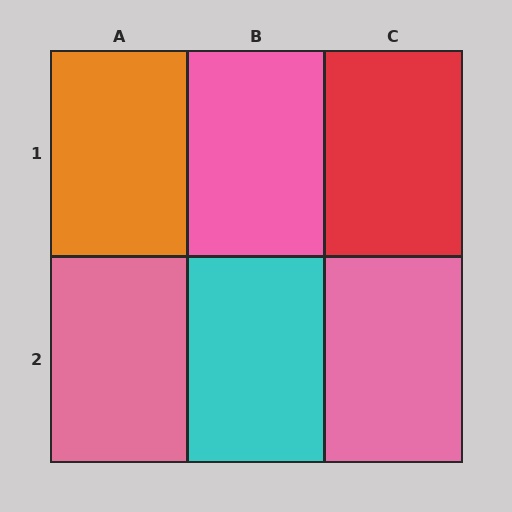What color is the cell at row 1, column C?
Red.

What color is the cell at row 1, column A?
Orange.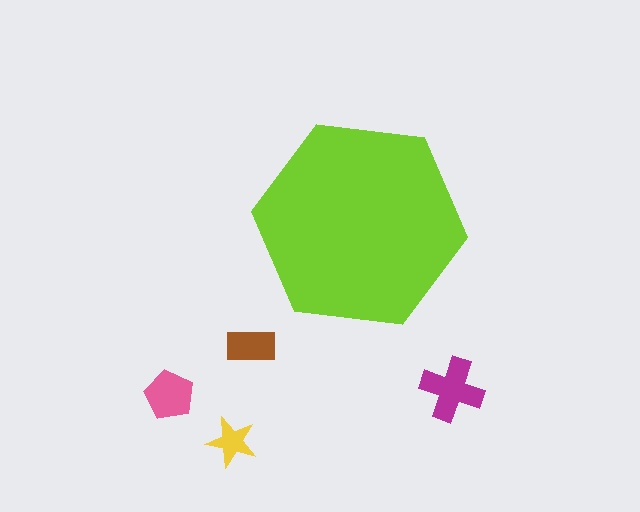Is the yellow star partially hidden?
No, the yellow star is fully visible.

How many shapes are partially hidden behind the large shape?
0 shapes are partially hidden.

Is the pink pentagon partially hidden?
No, the pink pentagon is fully visible.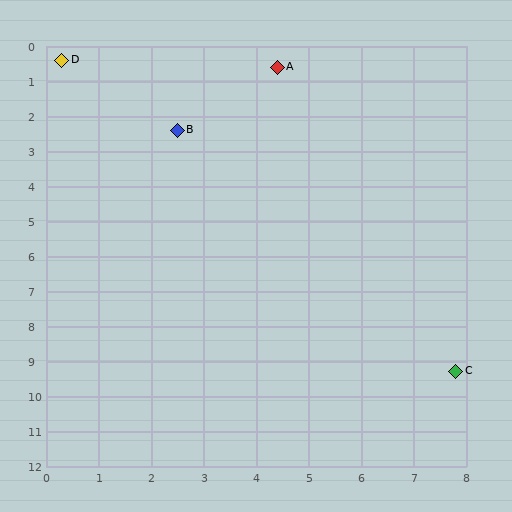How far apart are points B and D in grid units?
Points B and D are about 3.0 grid units apart.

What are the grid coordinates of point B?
Point B is at approximately (2.5, 2.4).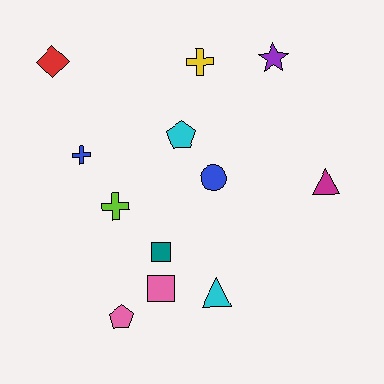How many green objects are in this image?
There are no green objects.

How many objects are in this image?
There are 12 objects.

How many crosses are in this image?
There are 3 crosses.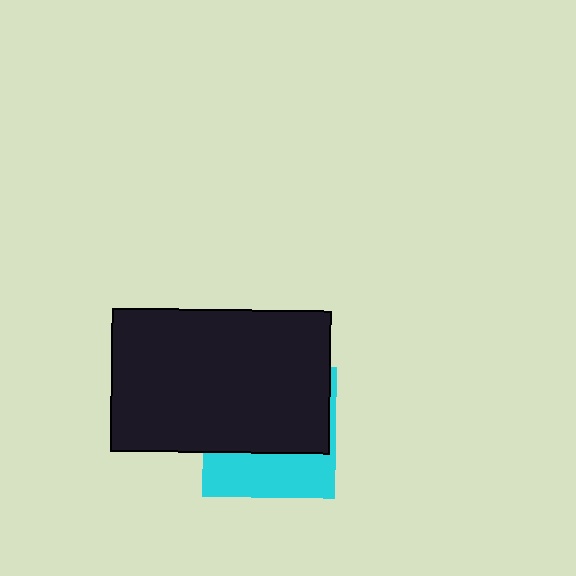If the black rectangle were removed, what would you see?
You would see the complete cyan square.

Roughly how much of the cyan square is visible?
A small part of it is visible (roughly 36%).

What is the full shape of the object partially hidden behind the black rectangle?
The partially hidden object is a cyan square.